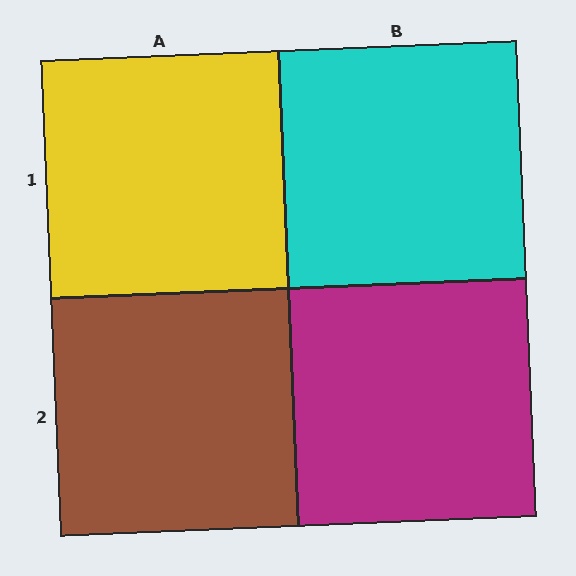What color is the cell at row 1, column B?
Cyan.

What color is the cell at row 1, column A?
Yellow.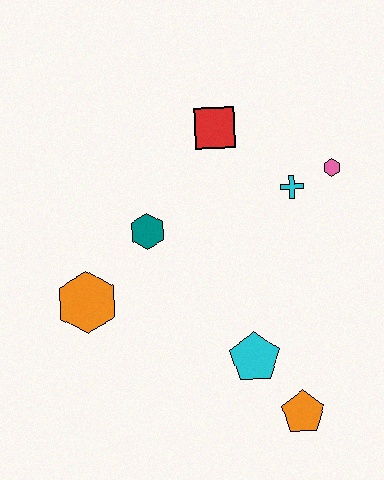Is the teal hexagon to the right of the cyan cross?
No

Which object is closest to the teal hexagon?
The orange hexagon is closest to the teal hexagon.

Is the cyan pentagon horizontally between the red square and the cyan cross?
Yes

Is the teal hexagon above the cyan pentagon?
Yes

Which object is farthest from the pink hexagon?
The orange hexagon is farthest from the pink hexagon.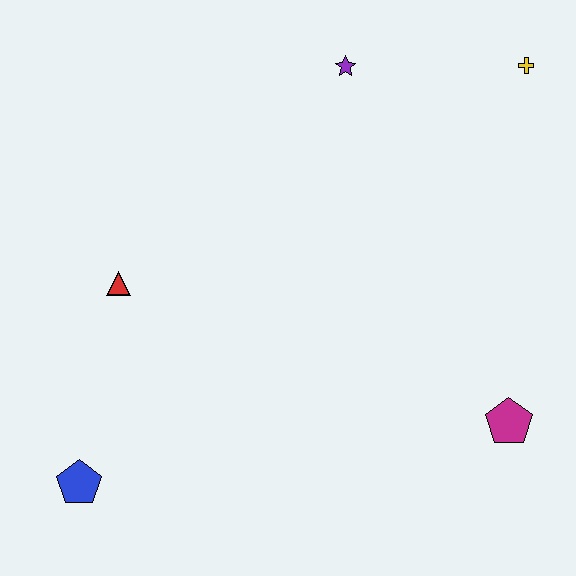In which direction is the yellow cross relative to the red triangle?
The yellow cross is to the right of the red triangle.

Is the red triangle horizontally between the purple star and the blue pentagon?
Yes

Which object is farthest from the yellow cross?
The blue pentagon is farthest from the yellow cross.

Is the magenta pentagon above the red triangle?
No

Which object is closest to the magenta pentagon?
The yellow cross is closest to the magenta pentagon.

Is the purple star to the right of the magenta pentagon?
No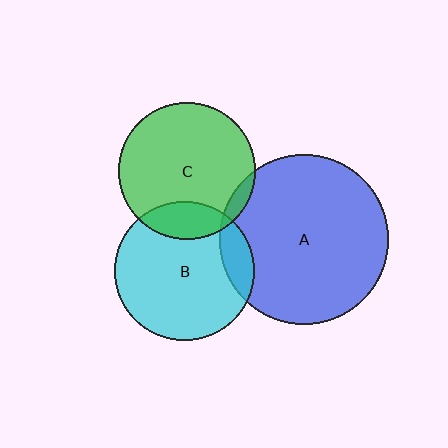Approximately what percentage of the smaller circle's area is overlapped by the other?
Approximately 15%.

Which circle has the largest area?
Circle A (blue).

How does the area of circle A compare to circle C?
Approximately 1.5 times.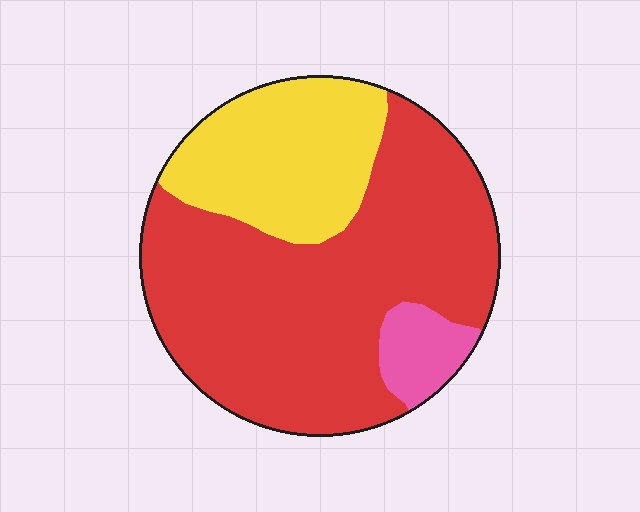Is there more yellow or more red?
Red.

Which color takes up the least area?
Pink, at roughly 5%.